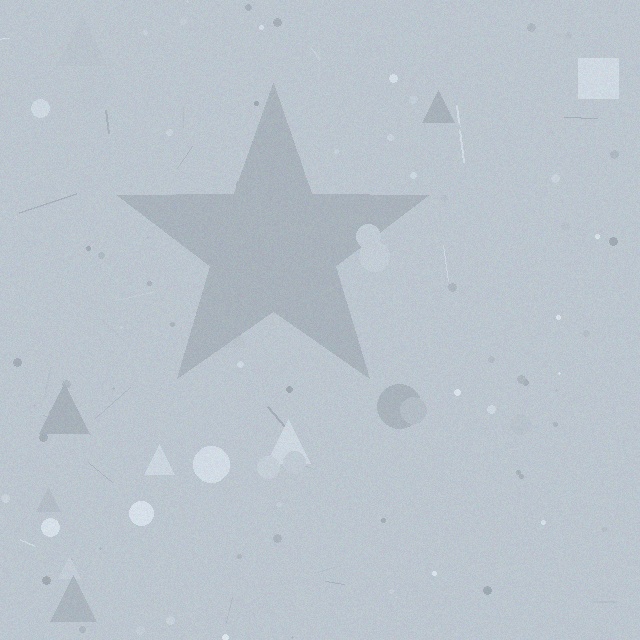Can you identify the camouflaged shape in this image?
The camouflaged shape is a star.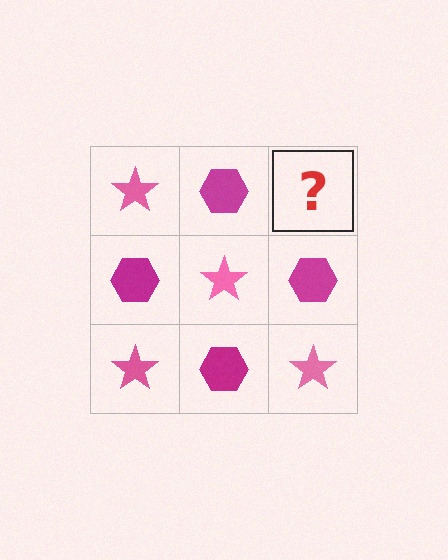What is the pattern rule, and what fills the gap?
The rule is that it alternates pink star and magenta hexagon in a checkerboard pattern. The gap should be filled with a pink star.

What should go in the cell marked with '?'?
The missing cell should contain a pink star.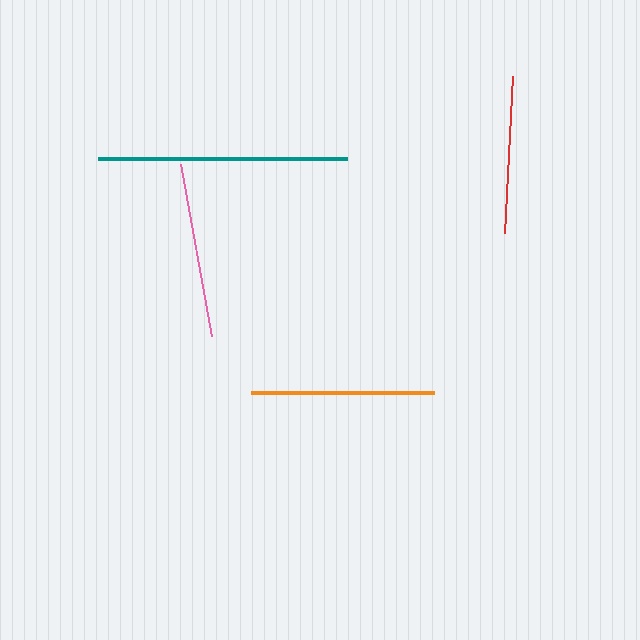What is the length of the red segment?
The red segment is approximately 157 pixels long.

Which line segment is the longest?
The teal line is the longest at approximately 248 pixels.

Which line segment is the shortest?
The red line is the shortest at approximately 157 pixels.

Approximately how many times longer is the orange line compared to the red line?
The orange line is approximately 1.2 times the length of the red line.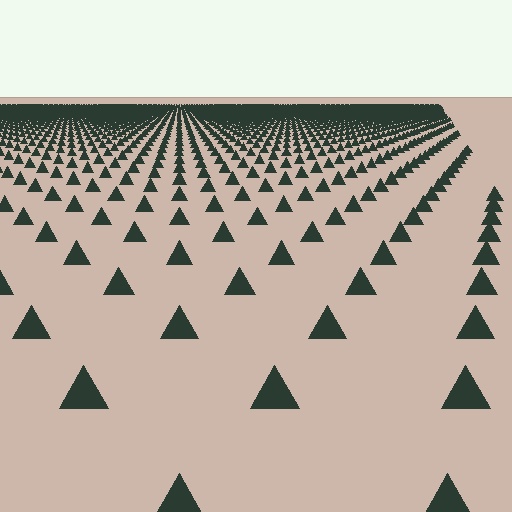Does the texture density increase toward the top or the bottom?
Density increases toward the top.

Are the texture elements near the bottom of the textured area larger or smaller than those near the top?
Larger. Near the bottom, elements are closer to the viewer and appear at a bigger on-screen size.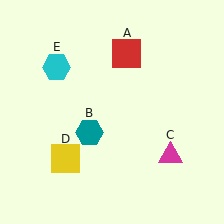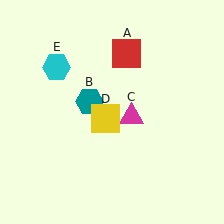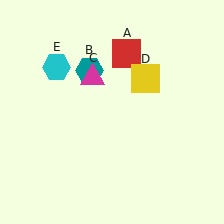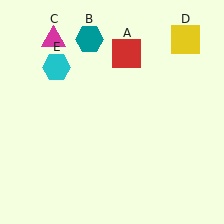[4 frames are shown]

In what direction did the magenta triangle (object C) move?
The magenta triangle (object C) moved up and to the left.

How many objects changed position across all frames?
3 objects changed position: teal hexagon (object B), magenta triangle (object C), yellow square (object D).